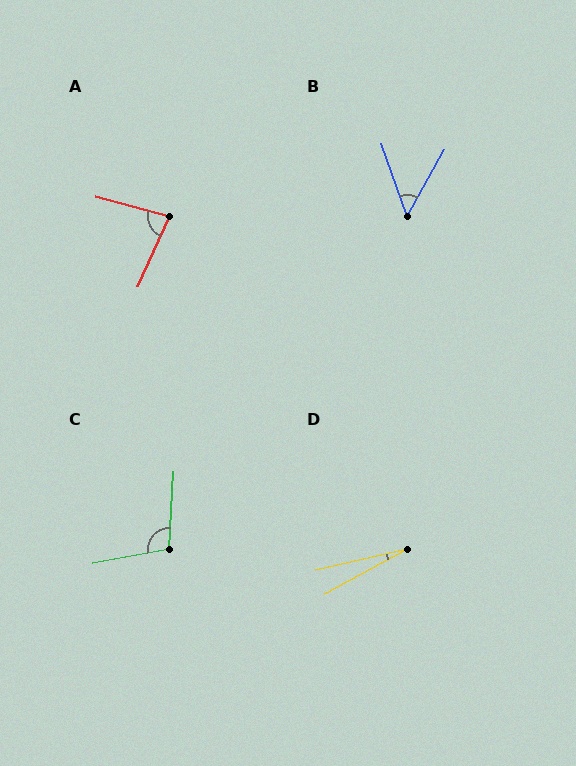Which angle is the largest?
C, at approximately 103 degrees.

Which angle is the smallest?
D, at approximately 15 degrees.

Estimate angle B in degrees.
Approximately 48 degrees.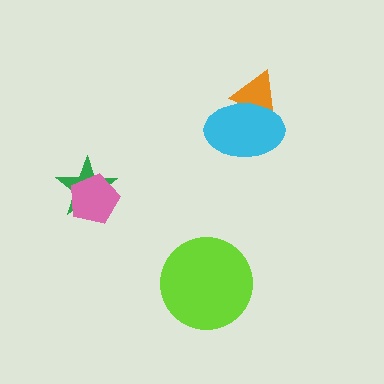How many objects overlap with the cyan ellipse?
1 object overlaps with the cyan ellipse.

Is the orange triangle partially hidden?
Yes, it is partially covered by another shape.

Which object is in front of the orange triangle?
The cyan ellipse is in front of the orange triangle.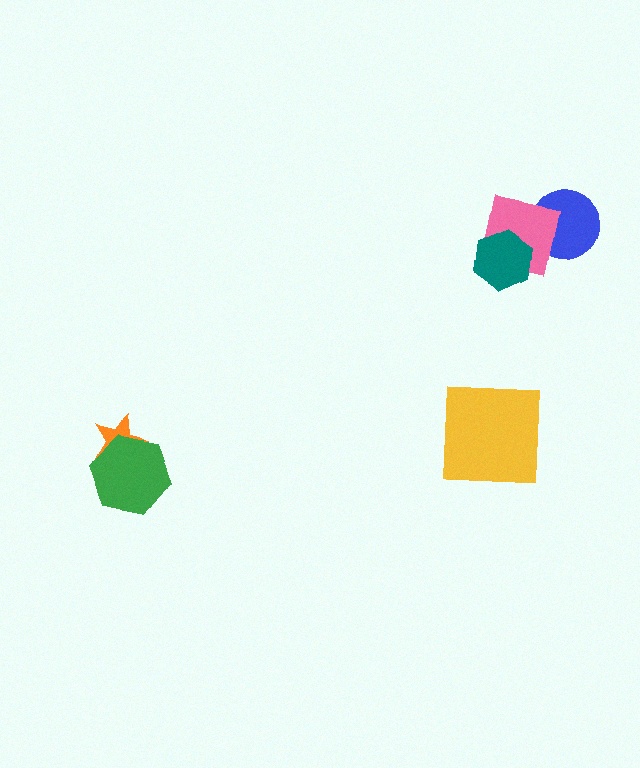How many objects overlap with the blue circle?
1 object overlaps with the blue circle.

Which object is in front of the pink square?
The teal hexagon is in front of the pink square.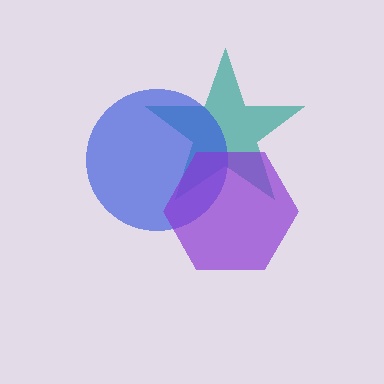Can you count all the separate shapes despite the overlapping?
Yes, there are 3 separate shapes.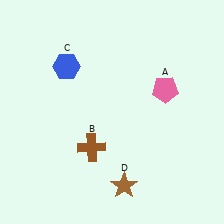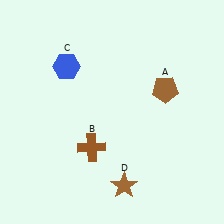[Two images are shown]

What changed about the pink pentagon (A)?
In Image 1, A is pink. In Image 2, it changed to brown.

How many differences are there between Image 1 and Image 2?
There is 1 difference between the two images.